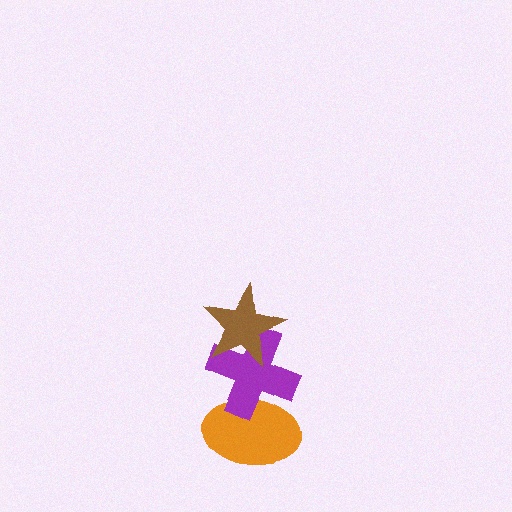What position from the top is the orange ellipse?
The orange ellipse is 3rd from the top.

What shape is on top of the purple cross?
The brown star is on top of the purple cross.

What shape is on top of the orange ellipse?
The purple cross is on top of the orange ellipse.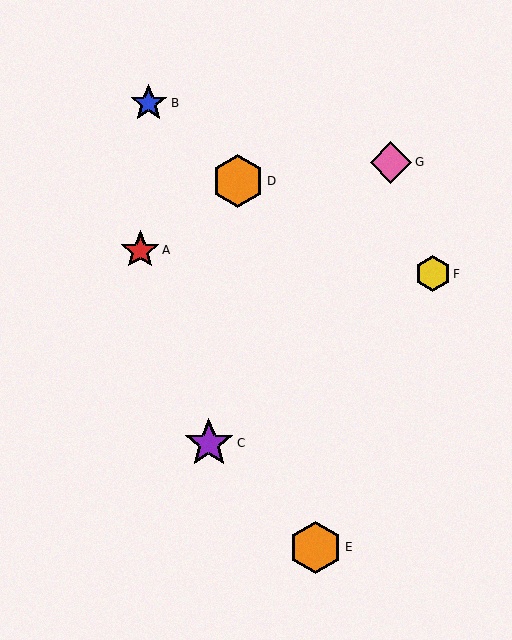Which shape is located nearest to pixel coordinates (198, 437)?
The purple star (labeled C) at (209, 443) is nearest to that location.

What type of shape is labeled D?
Shape D is an orange hexagon.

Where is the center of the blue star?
The center of the blue star is at (149, 103).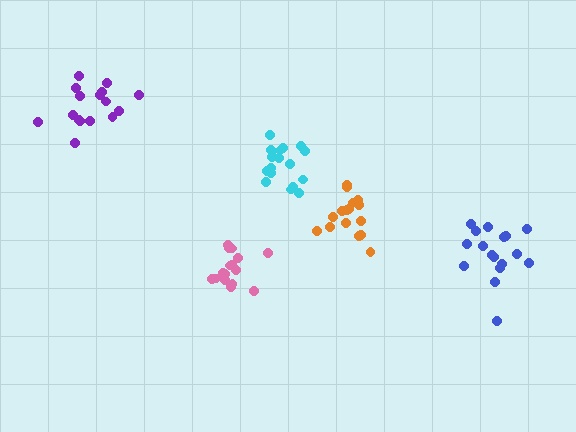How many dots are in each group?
Group 1: 16 dots, Group 2: 18 dots, Group 3: 16 dots, Group 4: 16 dots, Group 5: 17 dots (83 total).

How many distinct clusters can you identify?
There are 5 distinct clusters.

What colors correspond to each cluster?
The clusters are colored: orange, cyan, pink, purple, blue.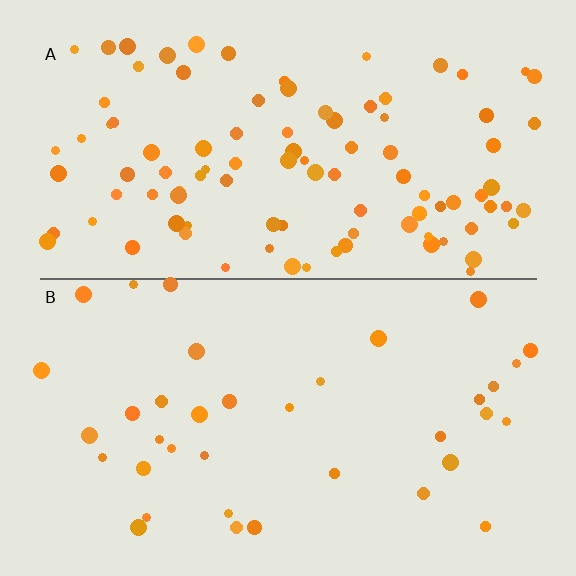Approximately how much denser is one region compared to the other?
Approximately 2.7× — region A over region B.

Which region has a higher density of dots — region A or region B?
A (the top).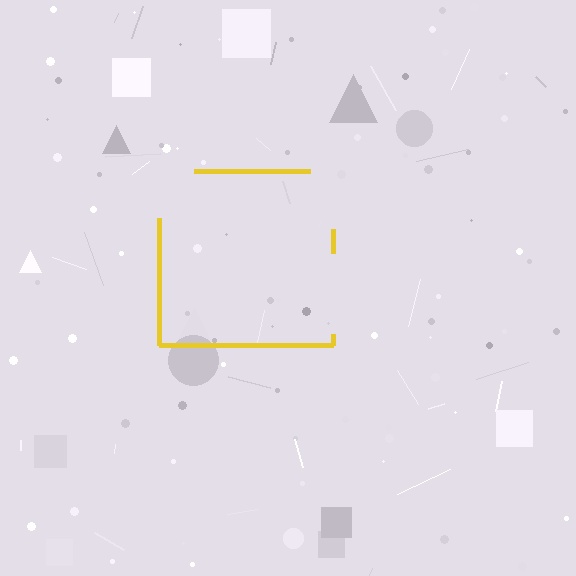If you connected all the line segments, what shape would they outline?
They would outline a square.